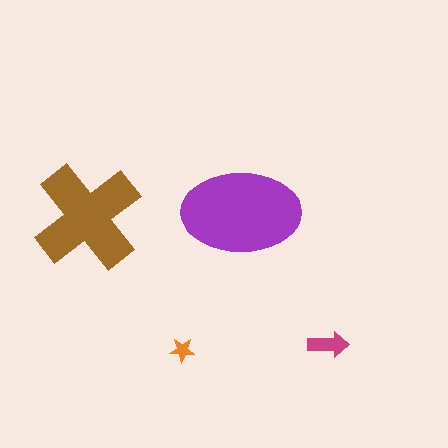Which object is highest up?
The purple ellipse is topmost.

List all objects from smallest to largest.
The orange star, the magenta arrow, the brown cross, the purple ellipse.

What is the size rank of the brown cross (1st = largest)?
2nd.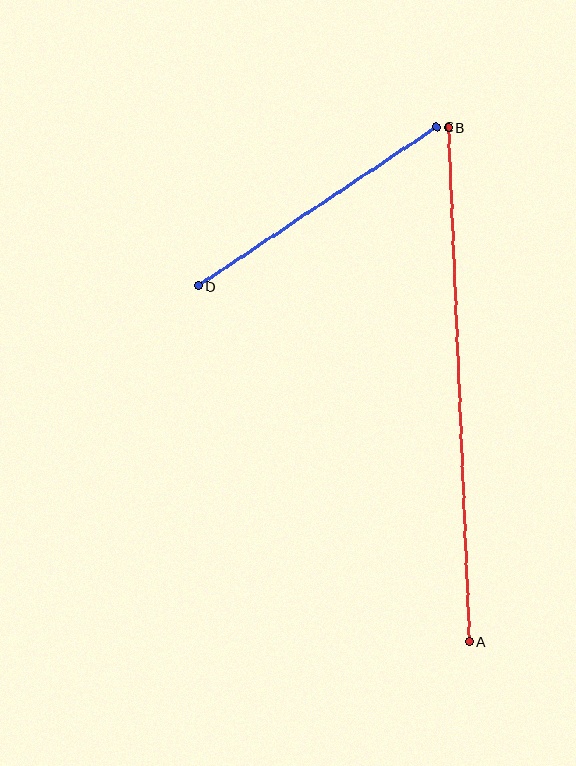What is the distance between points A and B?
The distance is approximately 514 pixels.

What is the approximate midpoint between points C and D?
The midpoint is at approximately (318, 206) pixels.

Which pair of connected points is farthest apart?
Points A and B are farthest apart.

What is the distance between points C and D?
The distance is approximately 287 pixels.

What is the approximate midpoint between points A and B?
The midpoint is at approximately (459, 385) pixels.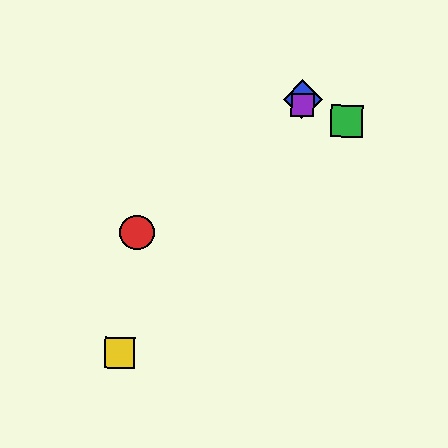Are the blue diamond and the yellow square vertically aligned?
No, the blue diamond is at x≈303 and the yellow square is at x≈120.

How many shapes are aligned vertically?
2 shapes (the blue diamond, the purple square) are aligned vertically.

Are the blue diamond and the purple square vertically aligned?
Yes, both are at x≈303.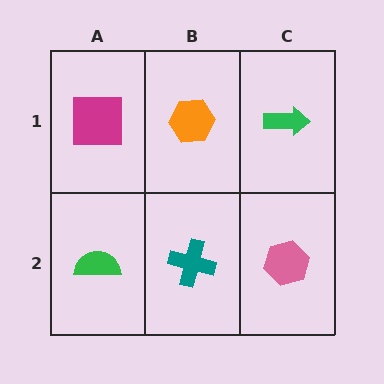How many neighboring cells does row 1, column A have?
2.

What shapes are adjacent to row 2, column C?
A green arrow (row 1, column C), a teal cross (row 2, column B).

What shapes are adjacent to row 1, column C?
A pink hexagon (row 2, column C), an orange hexagon (row 1, column B).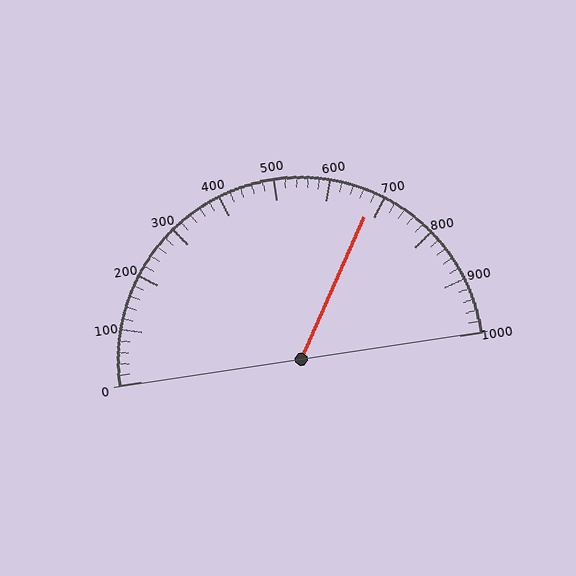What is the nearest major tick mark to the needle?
The nearest major tick mark is 700.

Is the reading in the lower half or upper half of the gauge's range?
The reading is in the upper half of the range (0 to 1000).